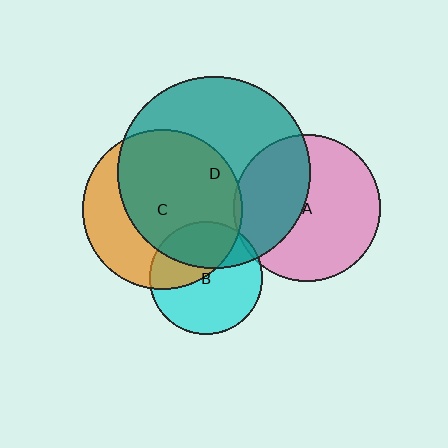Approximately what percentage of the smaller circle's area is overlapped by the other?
Approximately 5%.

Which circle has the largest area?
Circle D (teal).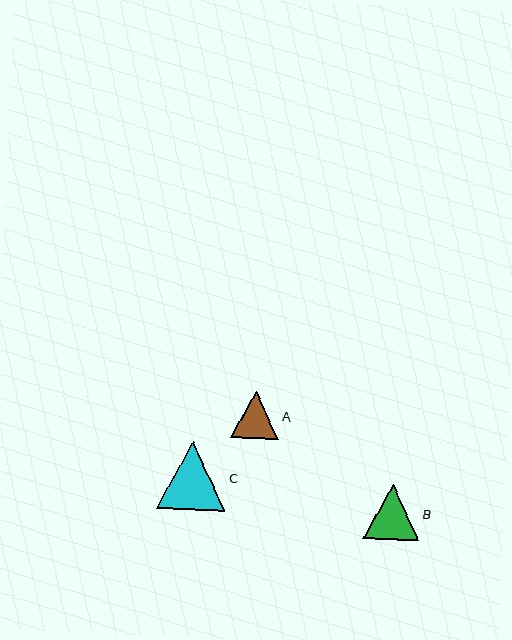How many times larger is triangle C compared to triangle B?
Triangle C is approximately 1.2 times the size of triangle B.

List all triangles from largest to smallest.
From largest to smallest: C, B, A.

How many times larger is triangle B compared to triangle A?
Triangle B is approximately 1.2 times the size of triangle A.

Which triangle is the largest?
Triangle C is the largest with a size of approximately 69 pixels.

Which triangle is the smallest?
Triangle A is the smallest with a size of approximately 48 pixels.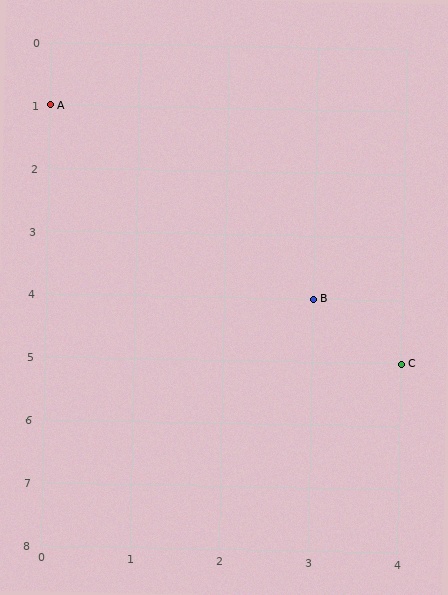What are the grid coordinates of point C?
Point C is at grid coordinates (4, 5).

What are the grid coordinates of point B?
Point B is at grid coordinates (3, 4).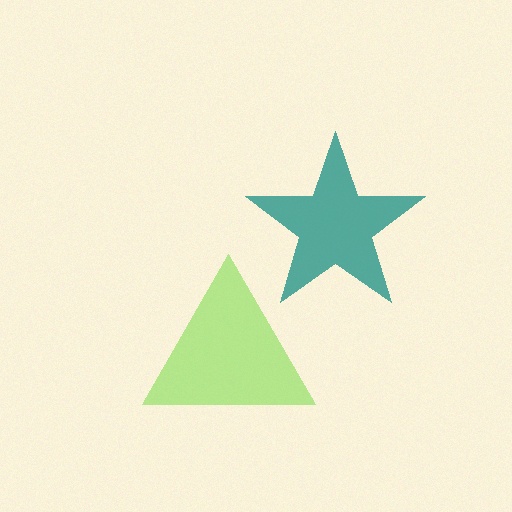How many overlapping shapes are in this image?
There are 2 overlapping shapes in the image.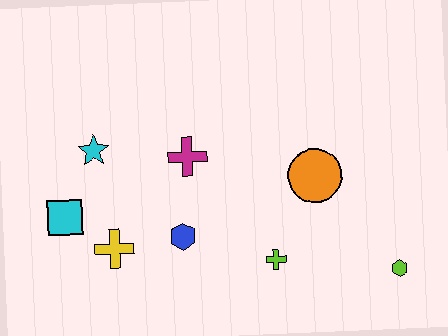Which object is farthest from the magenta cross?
The lime hexagon is farthest from the magenta cross.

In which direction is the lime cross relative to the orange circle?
The lime cross is below the orange circle.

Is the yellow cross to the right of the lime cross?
No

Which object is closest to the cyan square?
The yellow cross is closest to the cyan square.